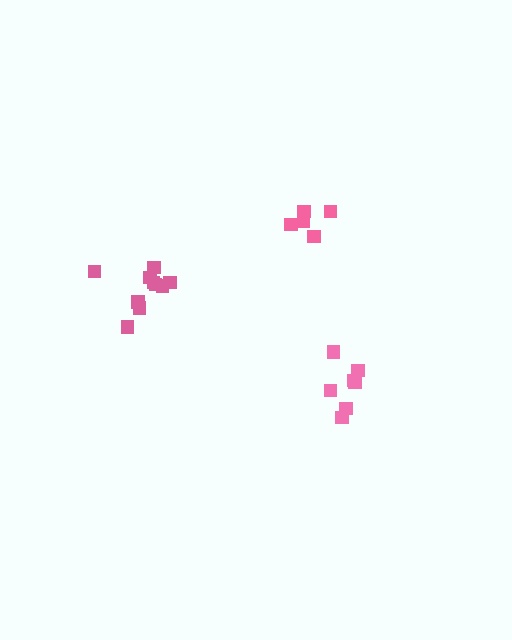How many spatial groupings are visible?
There are 3 spatial groupings.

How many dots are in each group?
Group 1: 5 dots, Group 2: 10 dots, Group 3: 7 dots (22 total).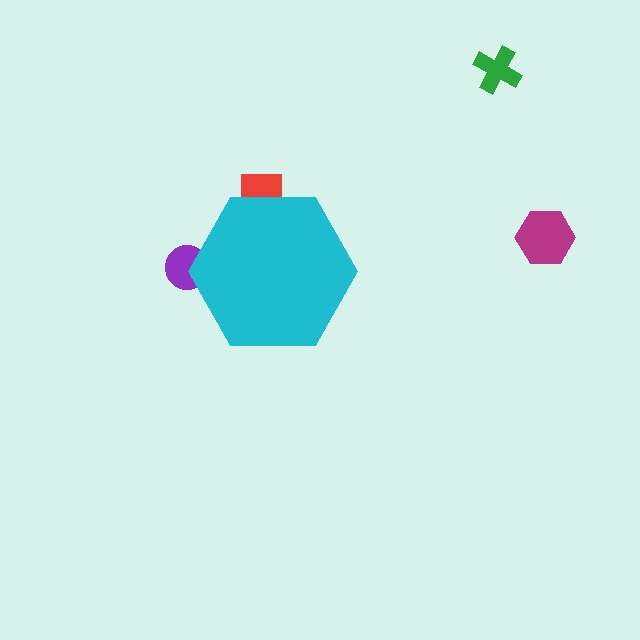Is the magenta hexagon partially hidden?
No, the magenta hexagon is fully visible.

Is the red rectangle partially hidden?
Yes, the red rectangle is partially hidden behind the cyan hexagon.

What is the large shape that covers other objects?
A cyan hexagon.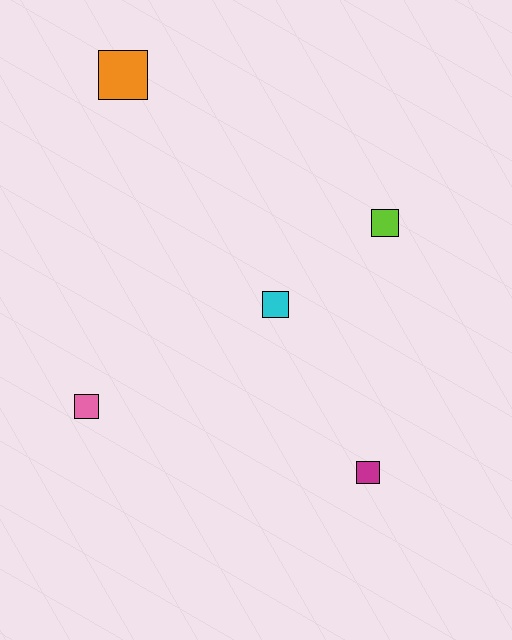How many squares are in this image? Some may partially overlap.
There are 5 squares.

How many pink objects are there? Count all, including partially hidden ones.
There is 1 pink object.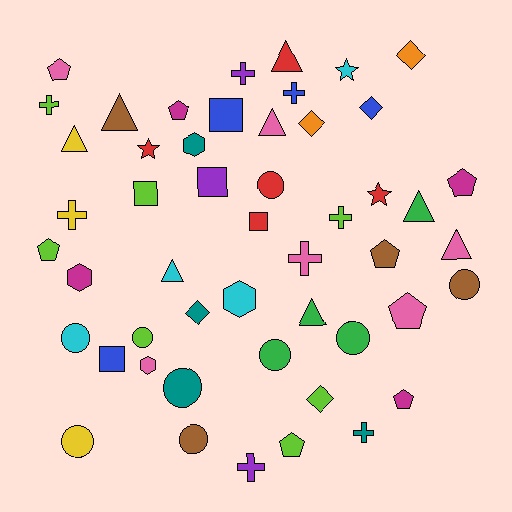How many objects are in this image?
There are 50 objects.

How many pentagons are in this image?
There are 8 pentagons.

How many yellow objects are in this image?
There are 3 yellow objects.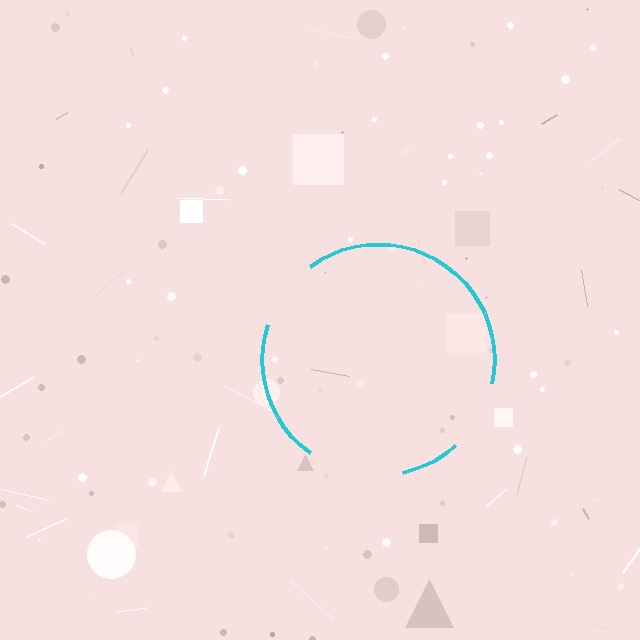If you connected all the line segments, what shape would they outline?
They would outline a circle.